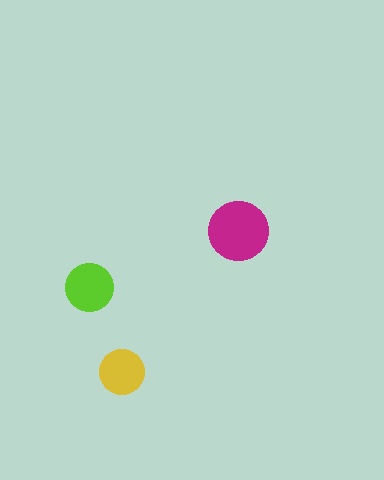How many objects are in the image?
There are 3 objects in the image.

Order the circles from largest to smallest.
the magenta one, the lime one, the yellow one.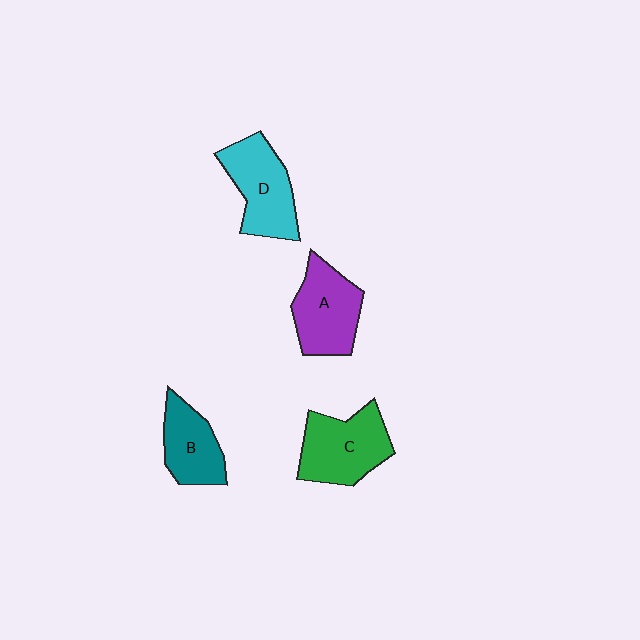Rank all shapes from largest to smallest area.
From largest to smallest: C (green), D (cyan), A (purple), B (teal).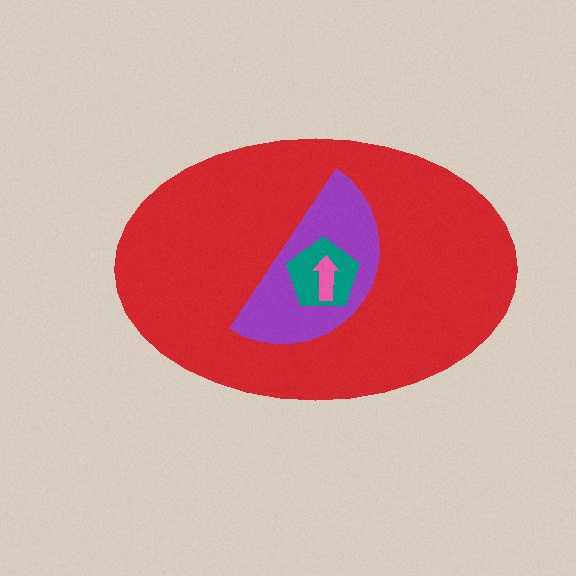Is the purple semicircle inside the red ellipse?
Yes.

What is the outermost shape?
The red ellipse.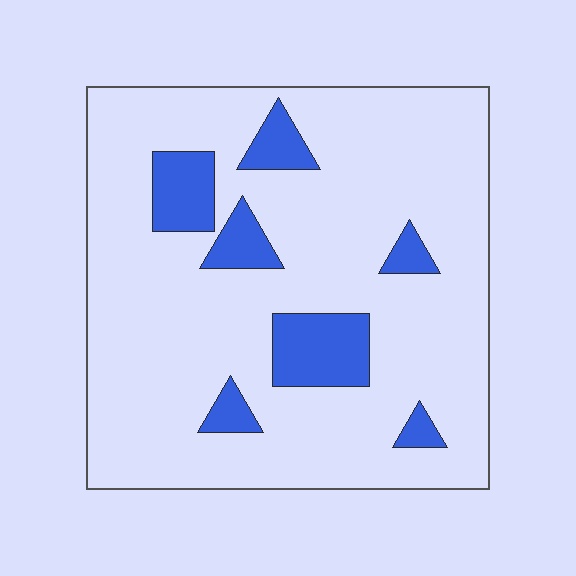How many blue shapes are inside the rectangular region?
7.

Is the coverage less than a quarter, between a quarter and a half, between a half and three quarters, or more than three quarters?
Less than a quarter.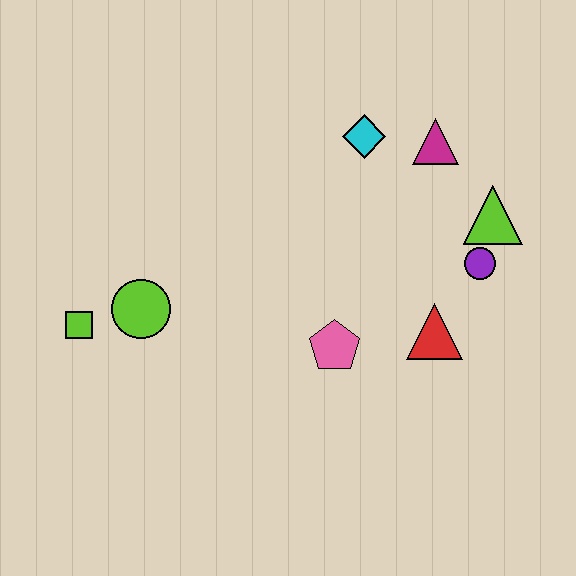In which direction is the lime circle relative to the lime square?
The lime circle is to the right of the lime square.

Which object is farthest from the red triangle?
The lime square is farthest from the red triangle.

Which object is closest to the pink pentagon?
The red triangle is closest to the pink pentagon.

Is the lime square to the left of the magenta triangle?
Yes